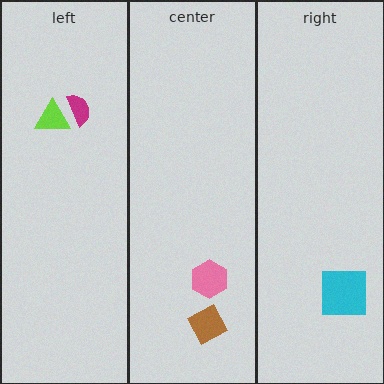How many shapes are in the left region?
2.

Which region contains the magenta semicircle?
The left region.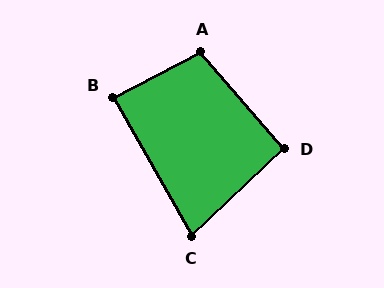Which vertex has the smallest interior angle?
C, at approximately 76 degrees.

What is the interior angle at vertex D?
Approximately 92 degrees (approximately right).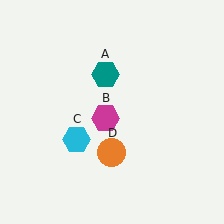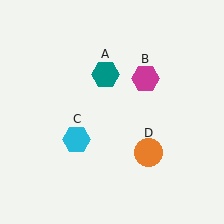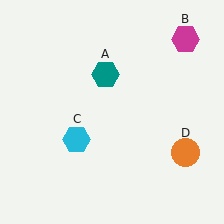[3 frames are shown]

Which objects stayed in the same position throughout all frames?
Teal hexagon (object A) and cyan hexagon (object C) remained stationary.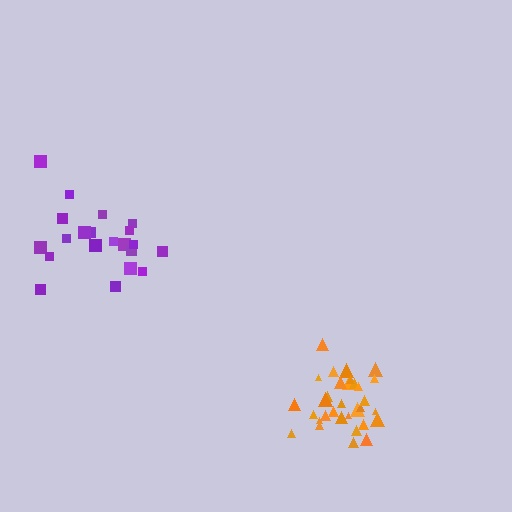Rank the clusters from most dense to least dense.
orange, purple.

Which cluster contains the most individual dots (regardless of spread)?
Orange (33).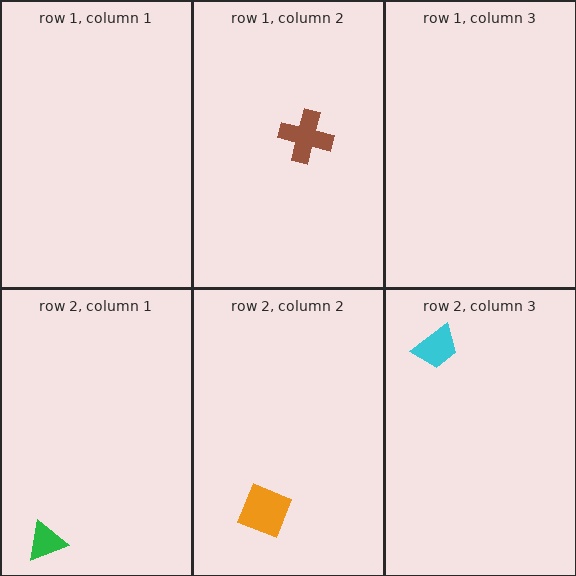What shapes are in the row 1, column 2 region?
The brown cross.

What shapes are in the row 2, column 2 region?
The orange square.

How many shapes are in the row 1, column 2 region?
1.